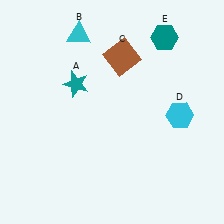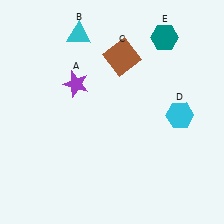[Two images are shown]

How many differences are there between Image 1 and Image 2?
There is 1 difference between the two images.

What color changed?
The star (A) changed from teal in Image 1 to purple in Image 2.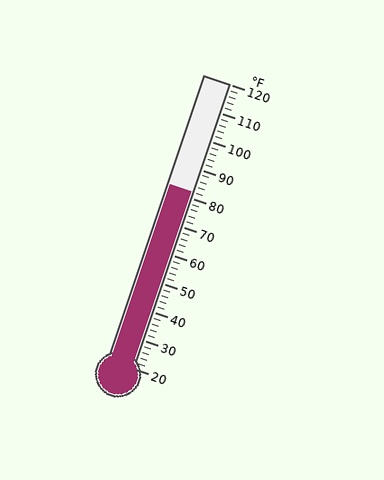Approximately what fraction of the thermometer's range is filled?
The thermometer is filled to approximately 60% of its range.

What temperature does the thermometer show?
The thermometer shows approximately 82°F.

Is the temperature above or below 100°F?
The temperature is below 100°F.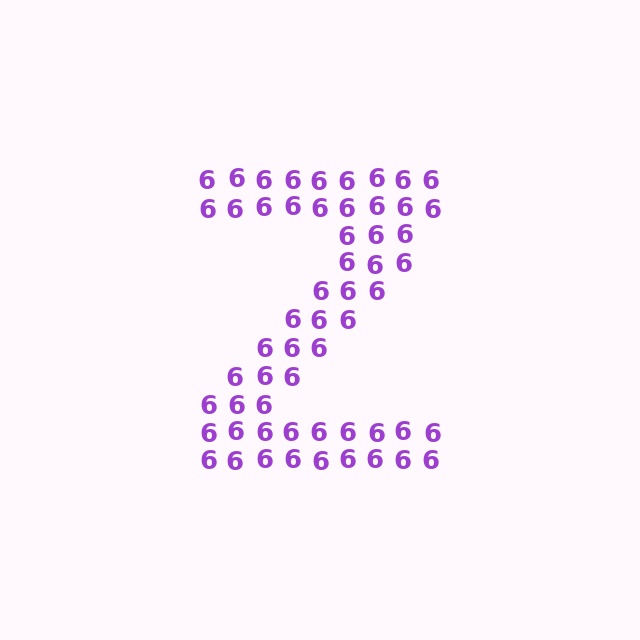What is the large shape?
The large shape is the letter Z.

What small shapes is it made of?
It is made of small digit 6's.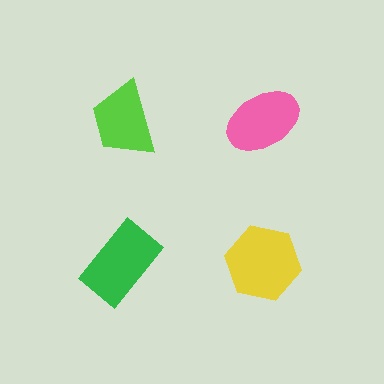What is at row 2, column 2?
A yellow hexagon.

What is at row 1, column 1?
A lime trapezoid.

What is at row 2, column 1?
A green rectangle.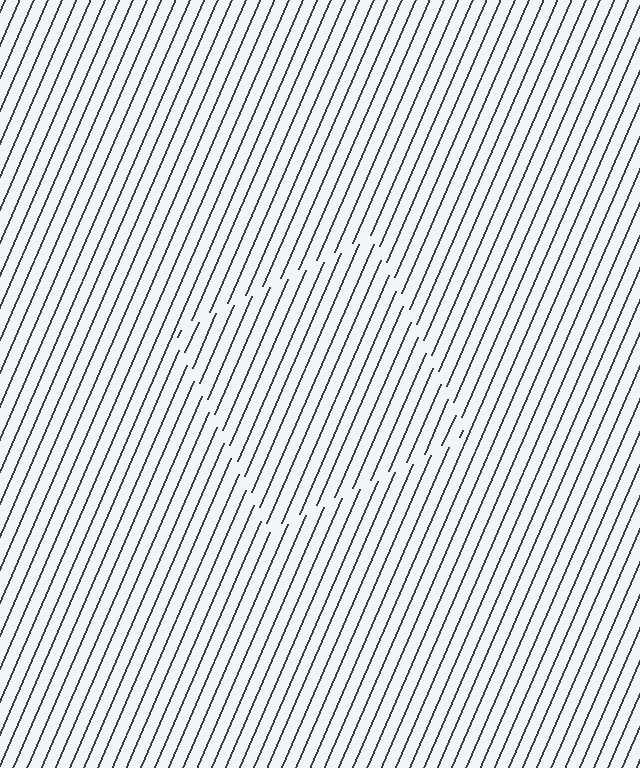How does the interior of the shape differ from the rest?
The interior of the shape contains the same grating, shifted by half a period — the contour is defined by the phase discontinuity where line-ends from the inner and outer gratings abut.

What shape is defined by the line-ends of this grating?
An illusory square. The interior of the shape contains the same grating, shifted by half a period — the contour is defined by the phase discontinuity where line-ends from the inner and outer gratings abut.